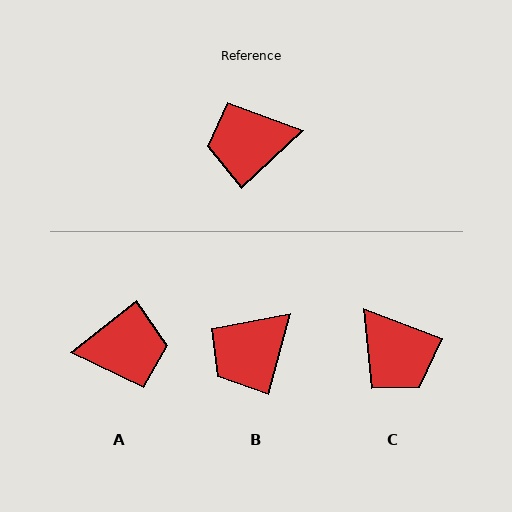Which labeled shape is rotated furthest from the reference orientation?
A, about 175 degrees away.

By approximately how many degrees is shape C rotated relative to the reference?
Approximately 116 degrees counter-clockwise.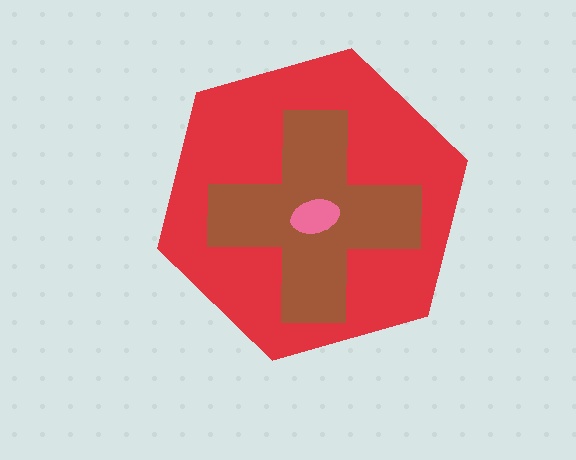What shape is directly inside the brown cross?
The pink ellipse.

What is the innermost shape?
The pink ellipse.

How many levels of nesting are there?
3.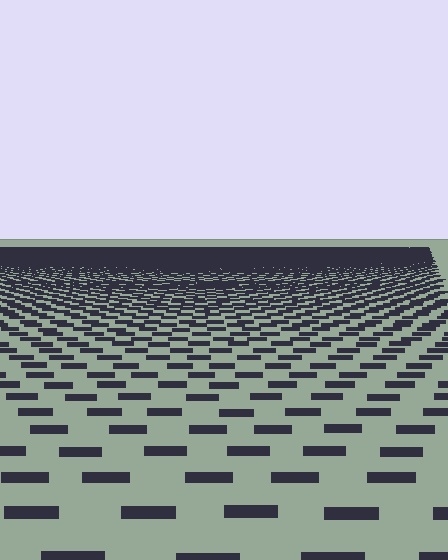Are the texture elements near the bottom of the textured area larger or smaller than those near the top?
Larger. Near the bottom, elements are closer to the viewer and appear at a bigger on-screen size.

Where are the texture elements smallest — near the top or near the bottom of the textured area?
Near the top.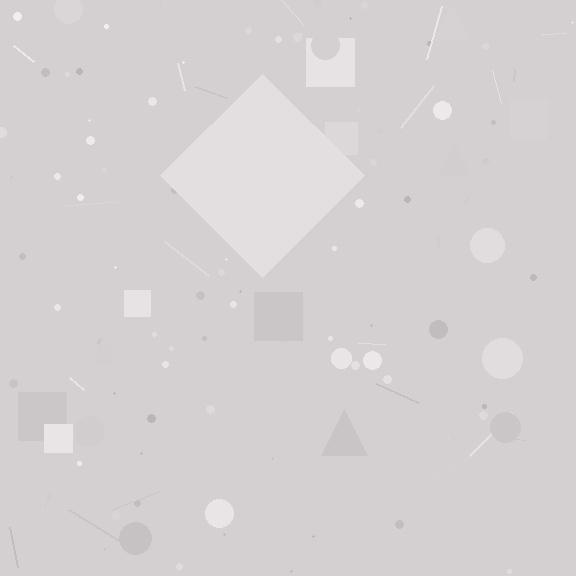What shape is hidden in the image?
A diamond is hidden in the image.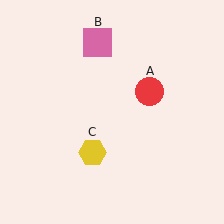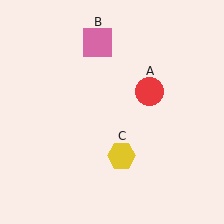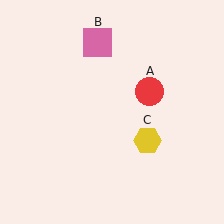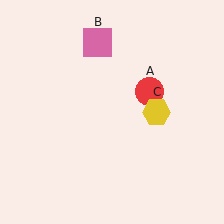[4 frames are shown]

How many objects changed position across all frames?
1 object changed position: yellow hexagon (object C).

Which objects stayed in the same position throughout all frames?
Red circle (object A) and pink square (object B) remained stationary.